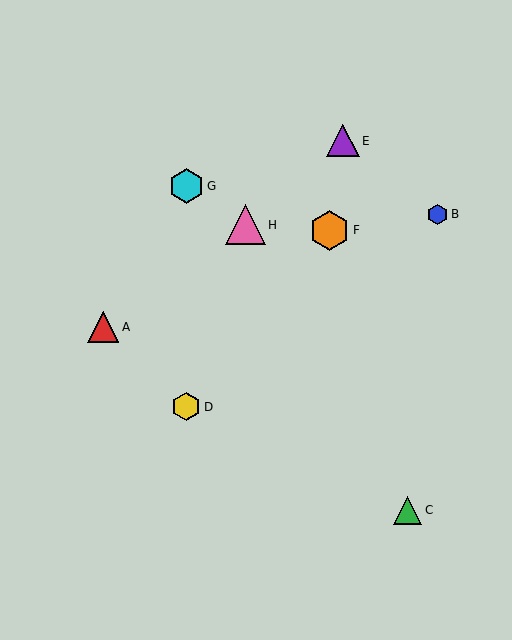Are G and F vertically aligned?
No, G is at x≈186 and F is at x≈330.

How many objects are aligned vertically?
2 objects (D, G) are aligned vertically.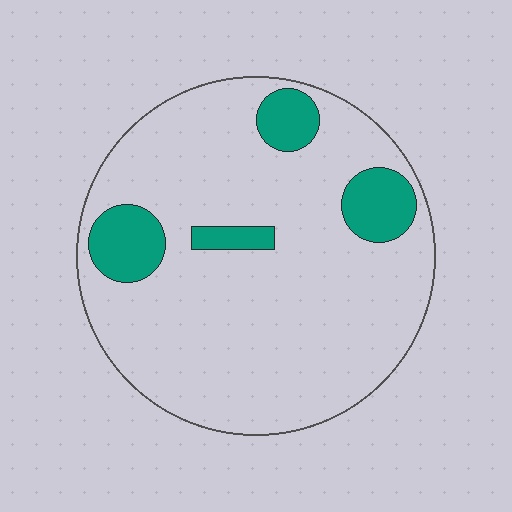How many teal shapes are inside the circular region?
4.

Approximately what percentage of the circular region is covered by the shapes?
Approximately 15%.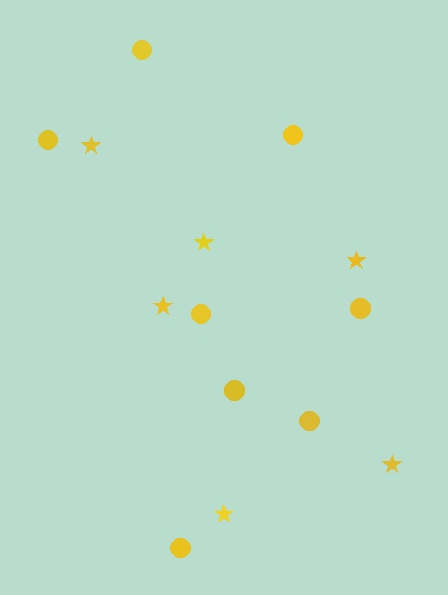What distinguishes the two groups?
There are 2 groups: one group of stars (6) and one group of circles (8).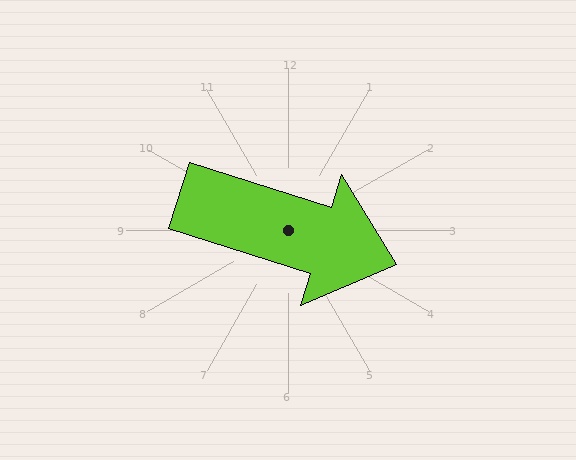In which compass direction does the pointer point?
East.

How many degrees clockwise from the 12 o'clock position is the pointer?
Approximately 108 degrees.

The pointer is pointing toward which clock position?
Roughly 4 o'clock.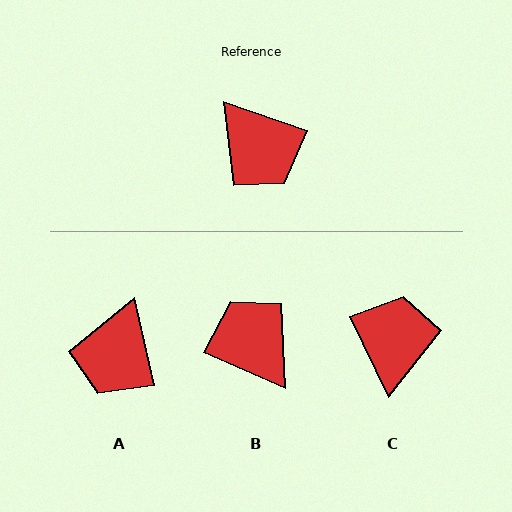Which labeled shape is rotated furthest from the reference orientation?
B, about 175 degrees away.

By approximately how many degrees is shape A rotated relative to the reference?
Approximately 58 degrees clockwise.